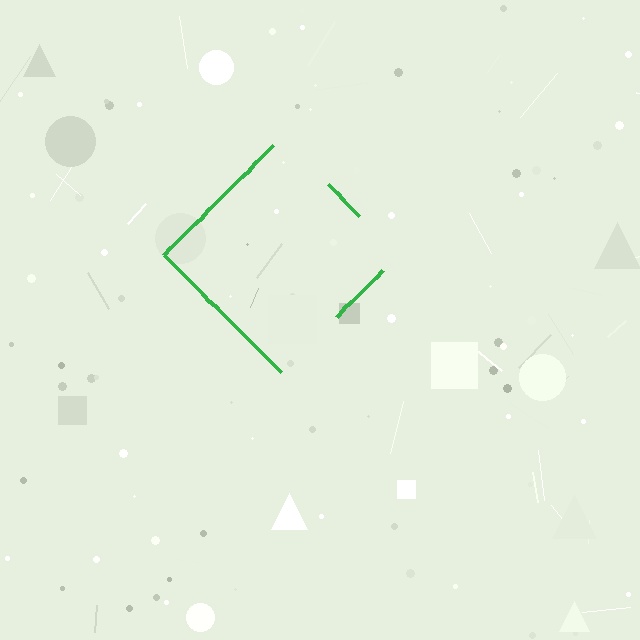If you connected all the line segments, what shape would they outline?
They would outline a diamond.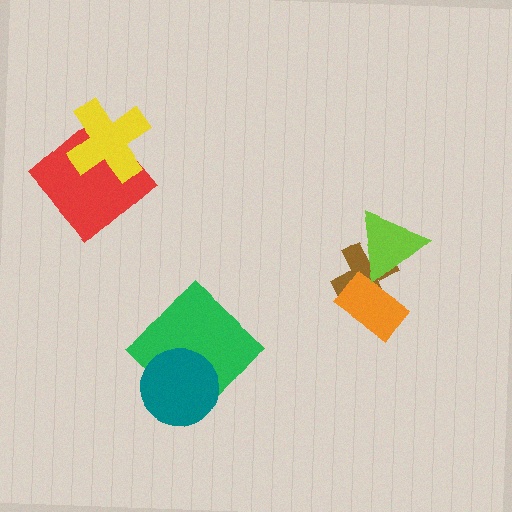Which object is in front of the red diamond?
The yellow cross is in front of the red diamond.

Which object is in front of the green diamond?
The teal circle is in front of the green diamond.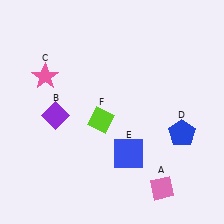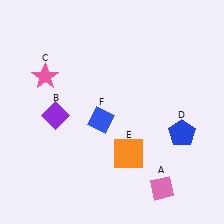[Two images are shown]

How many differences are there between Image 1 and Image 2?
There are 2 differences between the two images.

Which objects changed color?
E changed from blue to orange. F changed from lime to blue.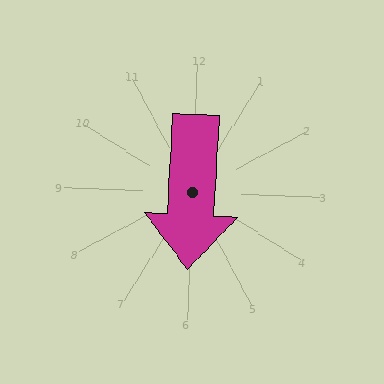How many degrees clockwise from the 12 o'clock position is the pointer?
Approximately 181 degrees.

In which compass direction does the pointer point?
South.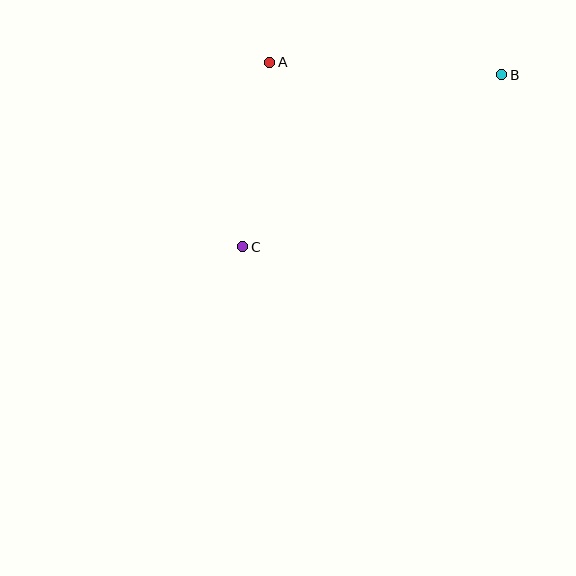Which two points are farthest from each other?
Points B and C are farthest from each other.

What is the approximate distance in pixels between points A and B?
The distance between A and B is approximately 232 pixels.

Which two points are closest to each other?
Points A and C are closest to each other.